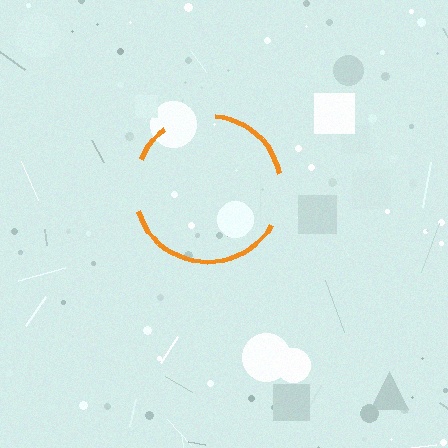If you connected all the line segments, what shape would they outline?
They would outline a circle.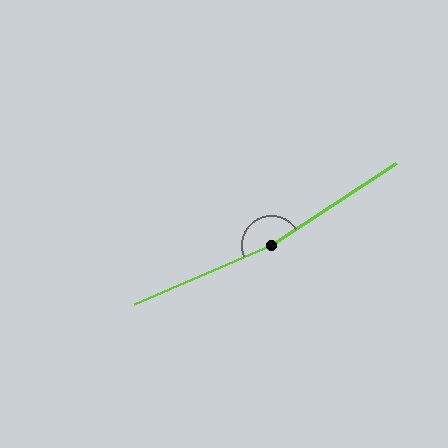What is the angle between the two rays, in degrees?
Approximately 170 degrees.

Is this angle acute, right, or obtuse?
It is obtuse.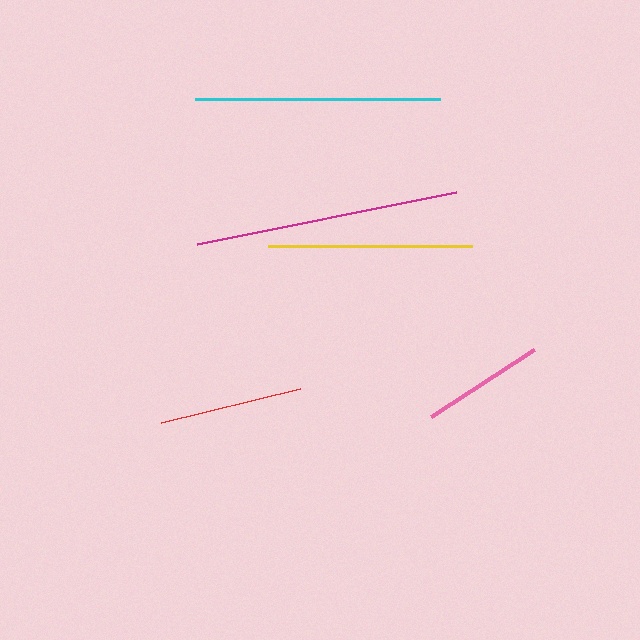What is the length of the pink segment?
The pink segment is approximately 123 pixels long.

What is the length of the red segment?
The red segment is approximately 143 pixels long.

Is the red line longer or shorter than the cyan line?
The cyan line is longer than the red line.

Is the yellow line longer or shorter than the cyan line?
The cyan line is longer than the yellow line.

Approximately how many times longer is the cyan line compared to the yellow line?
The cyan line is approximately 1.2 times the length of the yellow line.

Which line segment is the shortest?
The pink line is the shortest at approximately 123 pixels.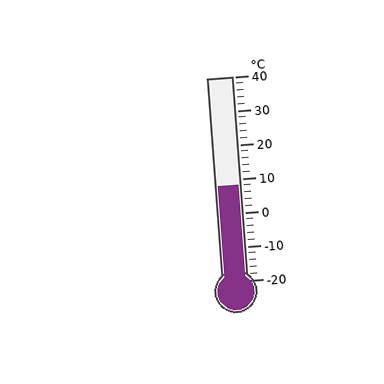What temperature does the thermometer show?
The thermometer shows approximately 8°C.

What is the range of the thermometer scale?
The thermometer scale ranges from -20°C to 40°C.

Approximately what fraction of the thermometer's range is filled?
The thermometer is filled to approximately 45% of its range.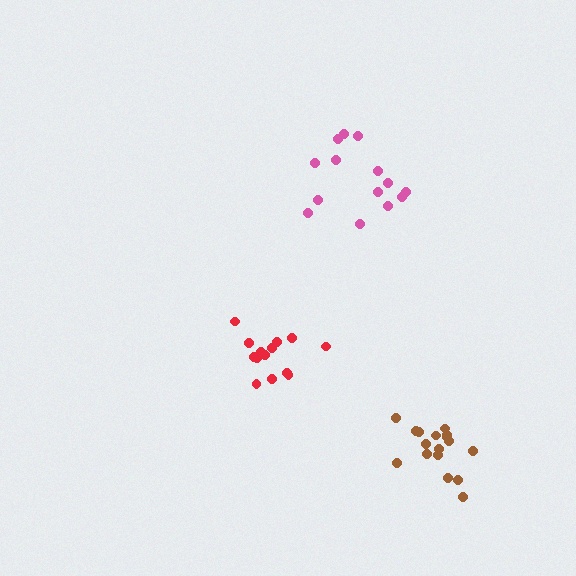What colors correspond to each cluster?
The clusters are colored: pink, red, brown.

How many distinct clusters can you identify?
There are 3 distinct clusters.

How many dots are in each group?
Group 1: 14 dots, Group 2: 14 dots, Group 3: 18 dots (46 total).